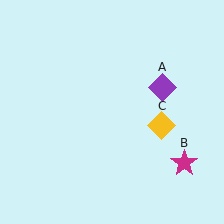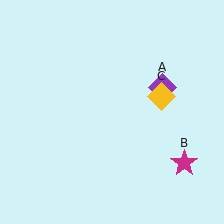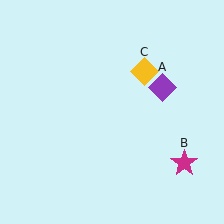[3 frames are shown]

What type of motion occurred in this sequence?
The yellow diamond (object C) rotated counterclockwise around the center of the scene.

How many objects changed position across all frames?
1 object changed position: yellow diamond (object C).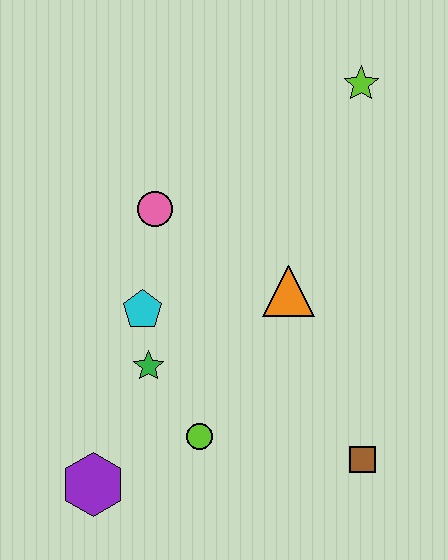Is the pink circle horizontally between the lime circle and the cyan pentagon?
Yes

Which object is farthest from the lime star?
The purple hexagon is farthest from the lime star.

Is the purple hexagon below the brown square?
Yes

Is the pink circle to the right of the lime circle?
No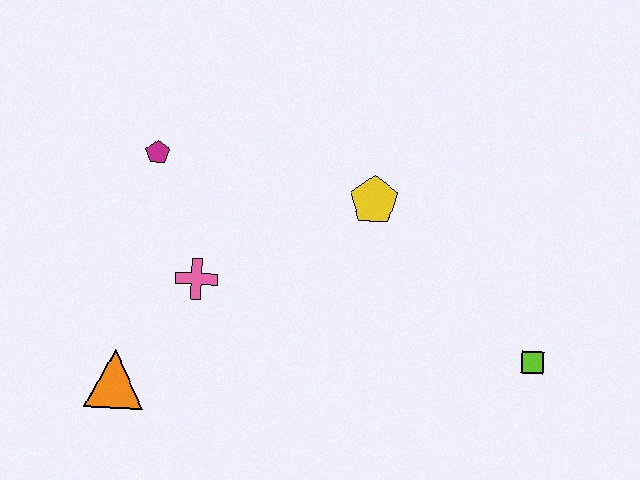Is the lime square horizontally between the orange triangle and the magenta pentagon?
No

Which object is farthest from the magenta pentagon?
The lime square is farthest from the magenta pentagon.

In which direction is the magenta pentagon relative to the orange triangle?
The magenta pentagon is above the orange triangle.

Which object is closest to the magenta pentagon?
The pink cross is closest to the magenta pentagon.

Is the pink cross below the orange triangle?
No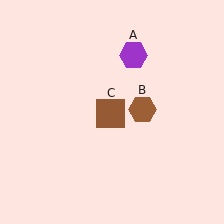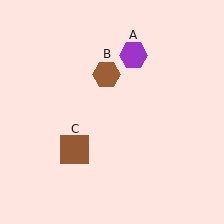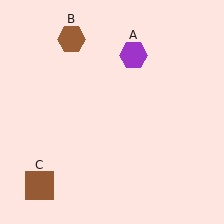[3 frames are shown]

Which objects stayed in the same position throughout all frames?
Purple hexagon (object A) remained stationary.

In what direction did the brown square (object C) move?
The brown square (object C) moved down and to the left.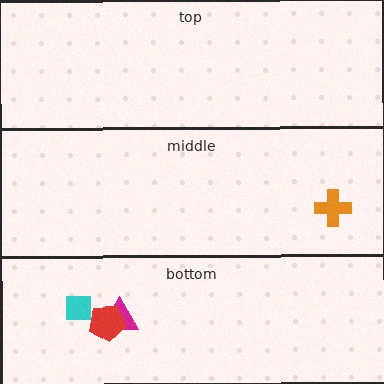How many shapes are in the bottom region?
3.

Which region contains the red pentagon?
The bottom region.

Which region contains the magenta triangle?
The bottom region.